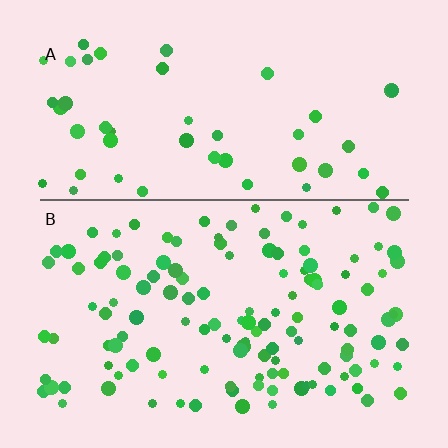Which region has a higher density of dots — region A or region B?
B (the bottom).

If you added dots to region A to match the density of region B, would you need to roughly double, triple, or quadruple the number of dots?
Approximately triple.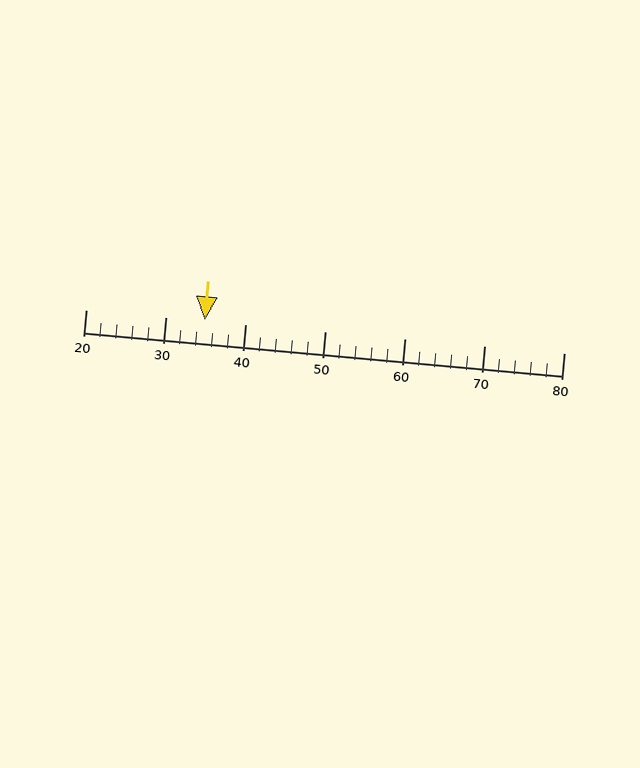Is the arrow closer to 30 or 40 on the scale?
The arrow is closer to 30.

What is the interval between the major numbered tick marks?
The major tick marks are spaced 10 units apart.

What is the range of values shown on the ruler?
The ruler shows values from 20 to 80.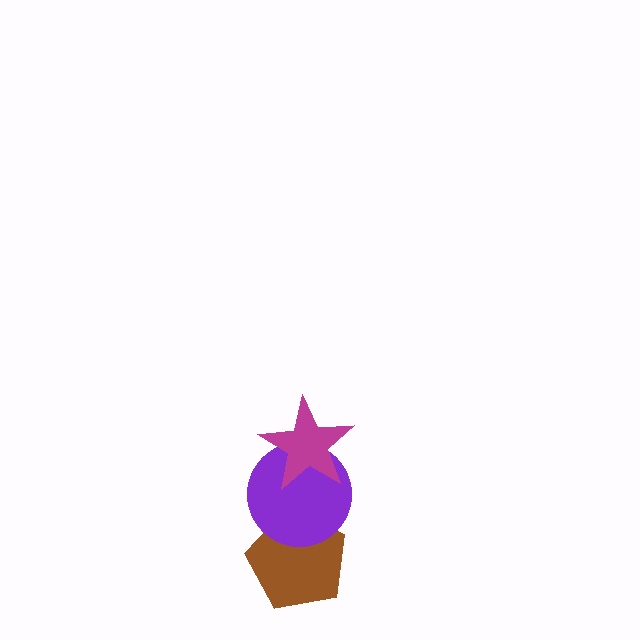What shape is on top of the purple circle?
The magenta star is on top of the purple circle.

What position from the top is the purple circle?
The purple circle is 2nd from the top.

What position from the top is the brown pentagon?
The brown pentagon is 3rd from the top.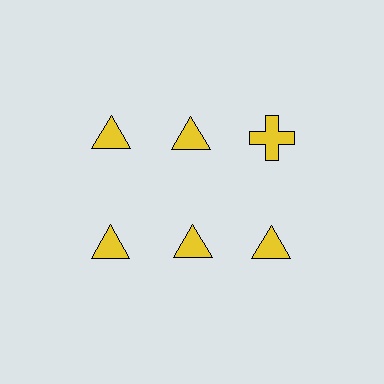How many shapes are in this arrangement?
There are 6 shapes arranged in a grid pattern.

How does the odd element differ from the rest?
It has a different shape: cross instead of triangle.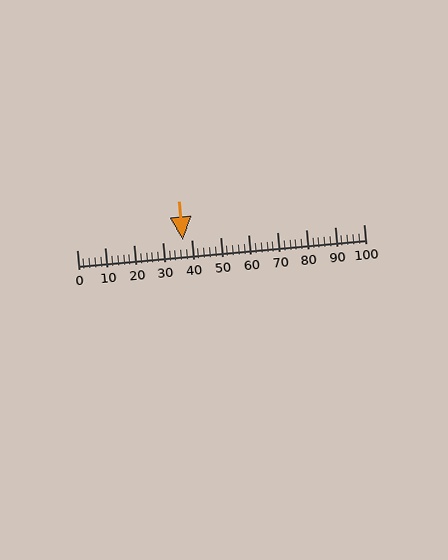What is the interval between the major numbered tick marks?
The major tick marks are spaced 10 units apart.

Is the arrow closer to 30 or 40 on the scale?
The arrow is closer to 40.